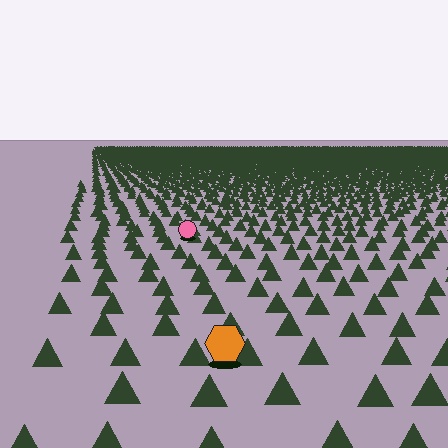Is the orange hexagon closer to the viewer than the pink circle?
Yes. The orange hexagon is closer — you can tell from the texture gradient: the ground texture is coarser near it.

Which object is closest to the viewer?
The orange hexagon is closest. The texture marks near it are larger and more spread out.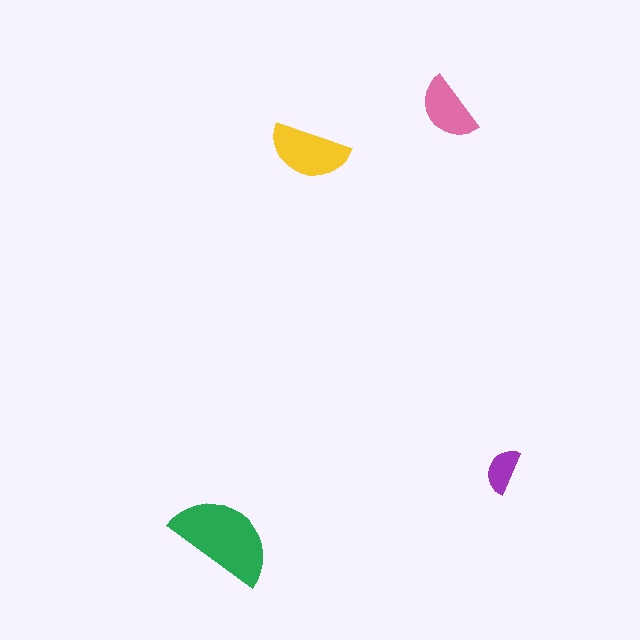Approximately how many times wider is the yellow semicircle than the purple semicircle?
About 2 times wider.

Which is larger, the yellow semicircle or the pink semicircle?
The yellow one.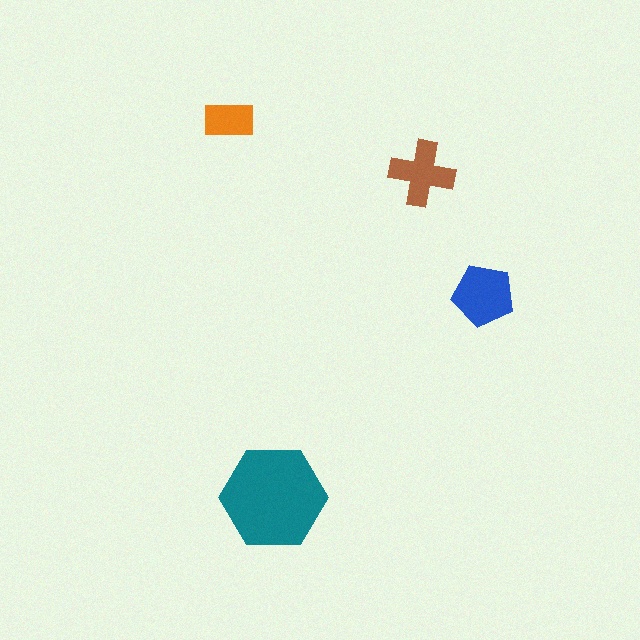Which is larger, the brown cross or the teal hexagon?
The teal hexagon.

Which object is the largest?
The teal hexagon.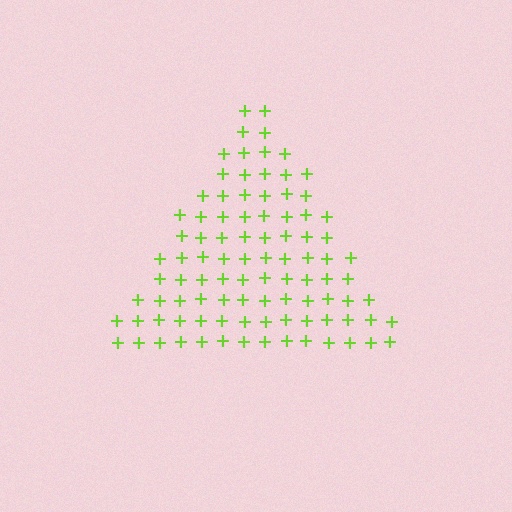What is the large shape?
The large shape is a triangle.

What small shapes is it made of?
It is made of small plus signs.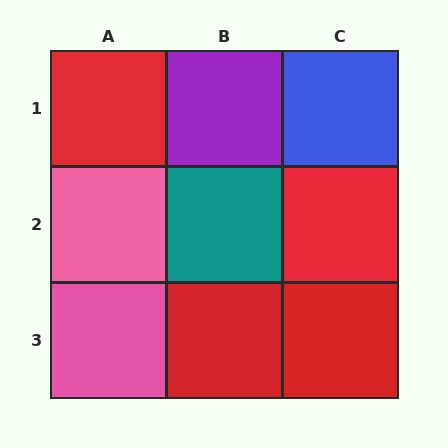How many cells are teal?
1 cell is teal.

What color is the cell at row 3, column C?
Red.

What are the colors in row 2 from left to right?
Pink, teal, red.